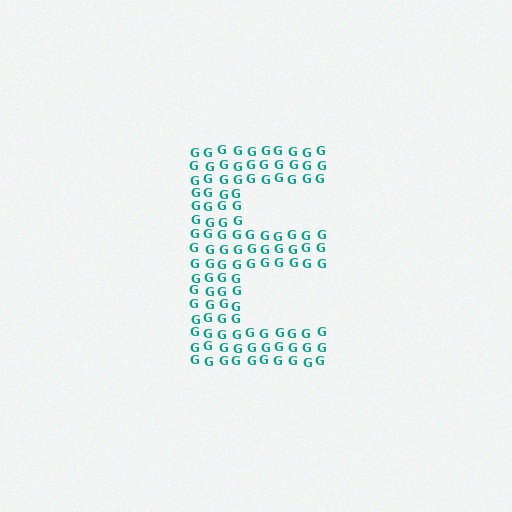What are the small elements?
The small elements are letter G's.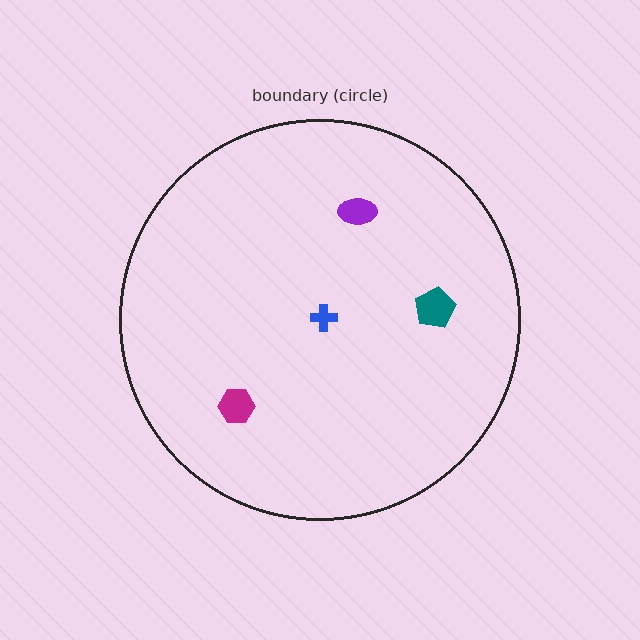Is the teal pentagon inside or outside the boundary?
Inside.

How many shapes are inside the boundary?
4 inside, 0 outside.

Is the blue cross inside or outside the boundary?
Inside.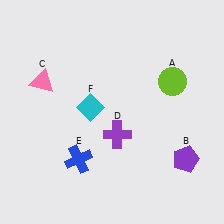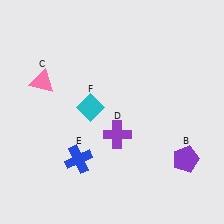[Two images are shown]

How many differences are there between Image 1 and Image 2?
There is 1 difference between the two images.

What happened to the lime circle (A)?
The lime circle (A) was removed in Image 2. It was in the top-right area of Image 1.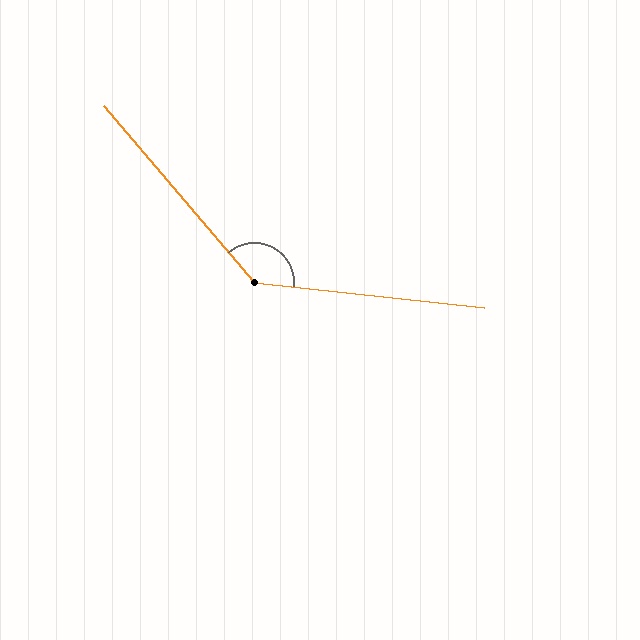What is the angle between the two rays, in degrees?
Approximately 136 degrees.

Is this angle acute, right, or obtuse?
It is obtuse.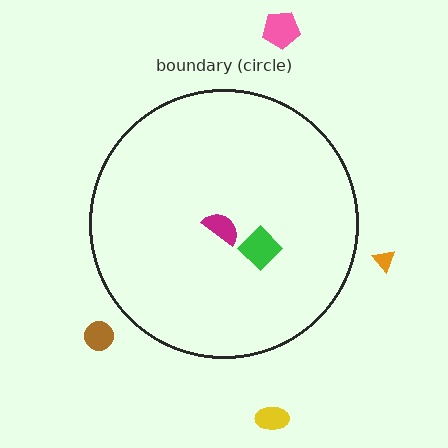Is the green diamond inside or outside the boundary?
Inside.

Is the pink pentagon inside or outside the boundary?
Outside.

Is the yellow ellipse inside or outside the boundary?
Outside.